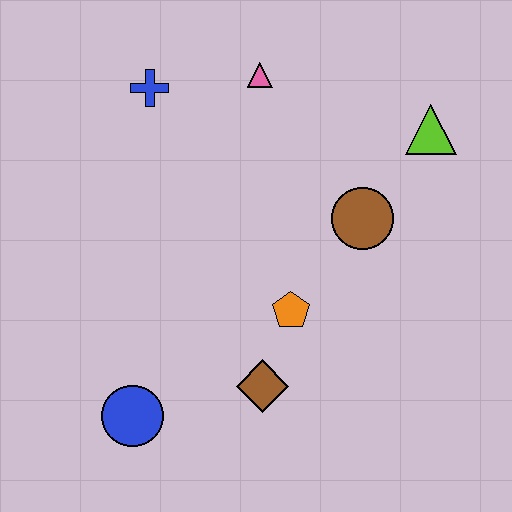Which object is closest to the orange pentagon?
The brown diamond is closest to the orange pentagon.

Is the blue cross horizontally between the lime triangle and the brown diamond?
No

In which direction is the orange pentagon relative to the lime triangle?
The orange pentagon is below the lime triangle.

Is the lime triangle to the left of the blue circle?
No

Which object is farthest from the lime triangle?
The blue circle is farthest from the lime triangle.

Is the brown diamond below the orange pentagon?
Yes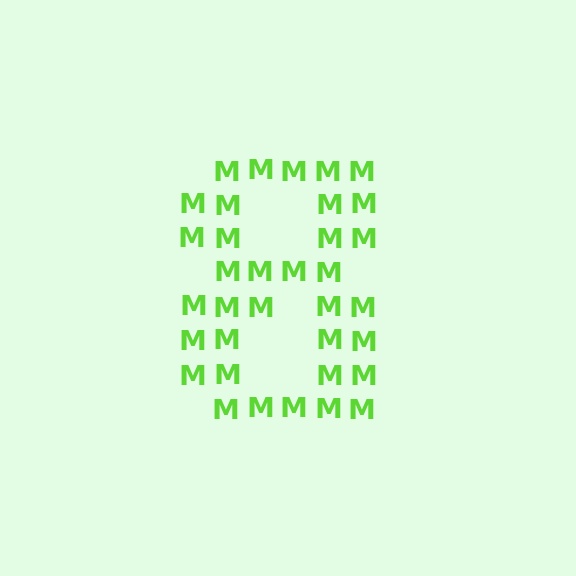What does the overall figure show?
The overall figure shows the digit 8.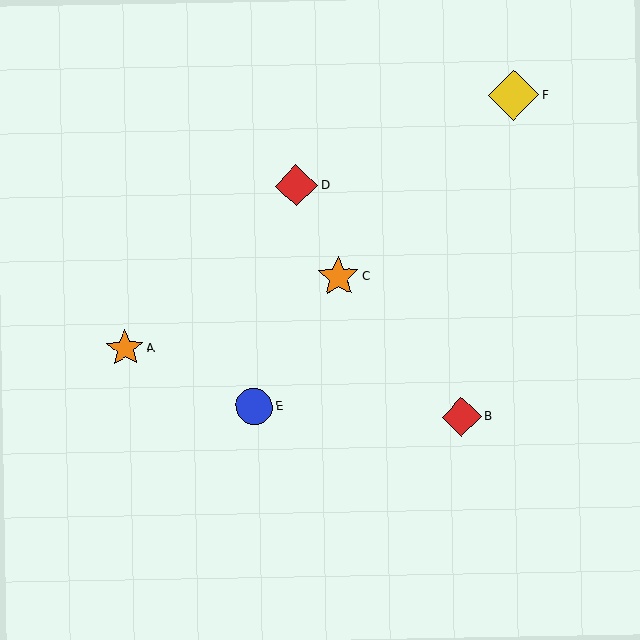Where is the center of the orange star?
The center of the orange star is at (339, 277).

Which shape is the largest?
The yellow diamond (labeled F) is the largest.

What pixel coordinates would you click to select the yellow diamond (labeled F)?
Click at (514, 95) to select the yellow diamond F.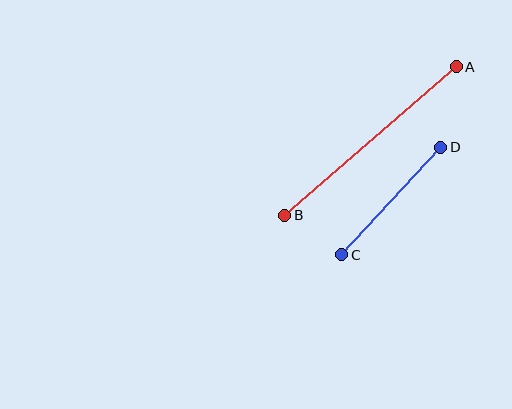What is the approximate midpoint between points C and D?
The midpoint is at approximately (391, 201) pixels.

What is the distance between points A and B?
The distance is approximately 227 pixels.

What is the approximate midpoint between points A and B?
The midpoint is at approximately (371, 141) pixels.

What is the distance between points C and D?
The distance is approximately 146 pixels.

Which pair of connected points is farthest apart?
Points A and B are farthest apart.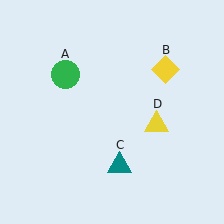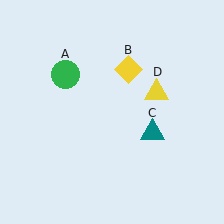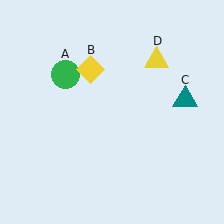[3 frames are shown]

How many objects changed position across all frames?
3 objects changed position: yellow diamond (object B), teal triangle (object C), yellow triangle (object D).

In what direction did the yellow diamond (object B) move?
The yellow diamond (object B) moved left.